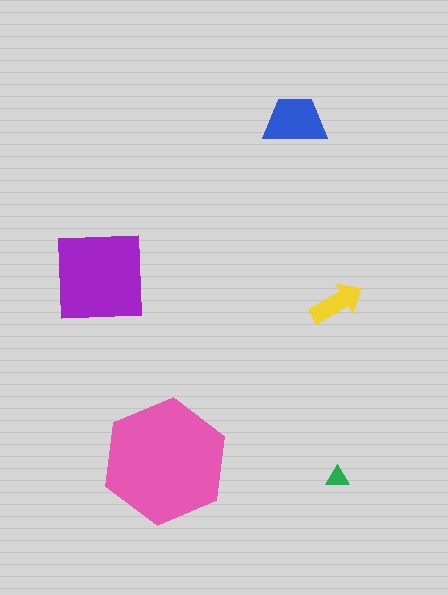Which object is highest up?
The blue trapezoid is topmost.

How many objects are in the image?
There are 5 objects in the image.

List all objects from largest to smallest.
The pink hexagon, the purple square, the blue trapezoid, the yellow arrow, the green triangle.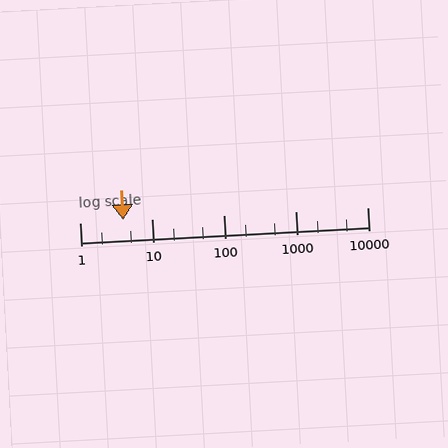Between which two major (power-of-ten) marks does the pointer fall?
The pointer is between 1 and 10.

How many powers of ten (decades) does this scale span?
The scale spans 4 decades, from 1 to 10000.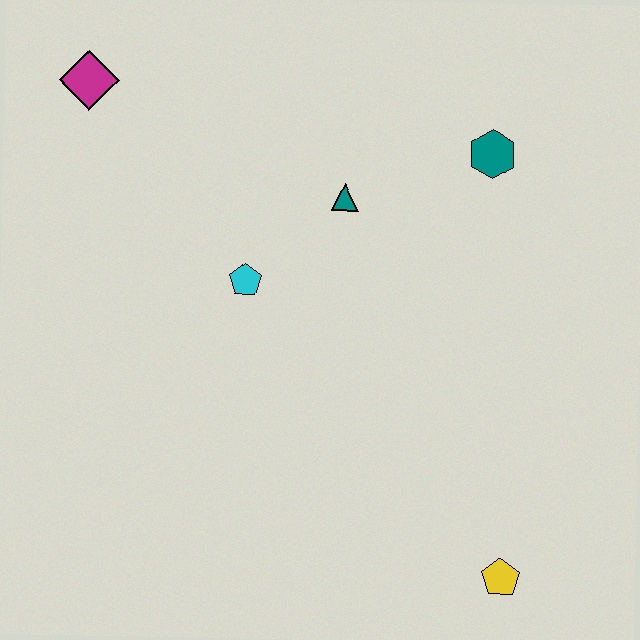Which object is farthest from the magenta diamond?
The yellow pentagon is farthest from the magenta diamond.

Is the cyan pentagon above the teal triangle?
No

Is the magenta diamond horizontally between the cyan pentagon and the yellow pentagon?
No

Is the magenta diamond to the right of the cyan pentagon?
No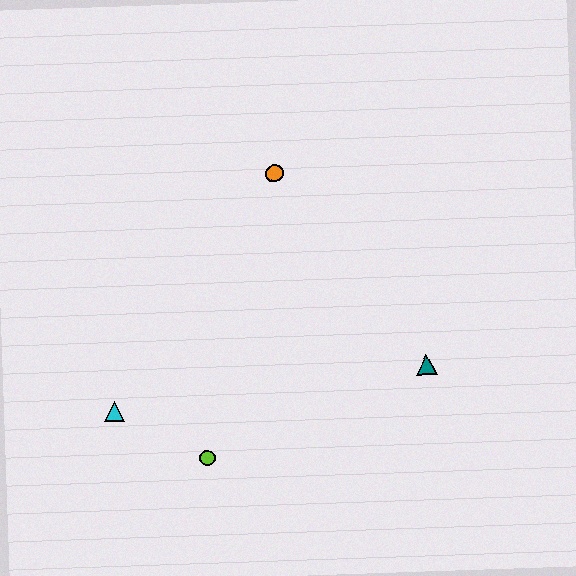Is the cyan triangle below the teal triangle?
Yes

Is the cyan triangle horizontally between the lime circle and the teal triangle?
No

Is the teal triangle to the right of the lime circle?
Yes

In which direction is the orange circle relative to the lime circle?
The orange circle is above the lime circle.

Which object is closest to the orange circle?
The teal triangle is closest to the orange circle.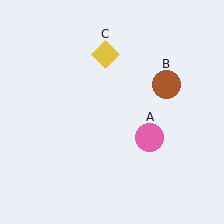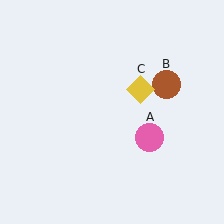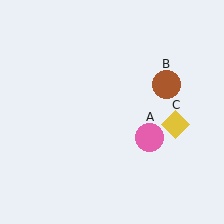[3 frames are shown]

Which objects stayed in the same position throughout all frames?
Pink circle (object A) and brown circle (object B) remained stationary.